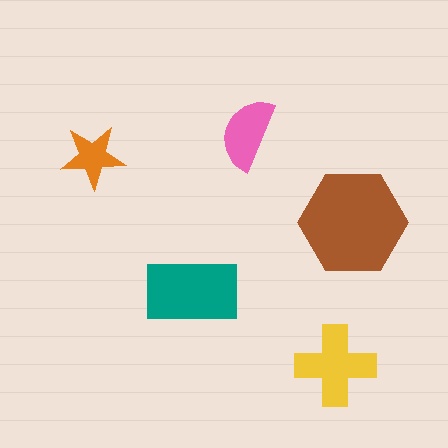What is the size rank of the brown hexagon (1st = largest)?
1st.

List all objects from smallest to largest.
The orange star, the pink semicircle, the yellow cross, the teal rectangle, the brown hexagon.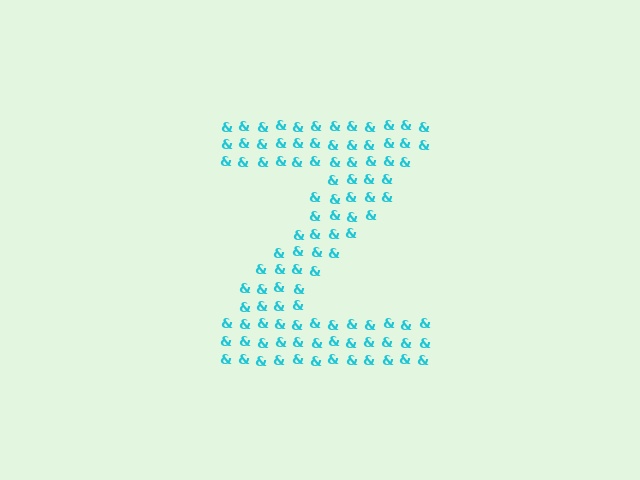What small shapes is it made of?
It is made of small ampersands.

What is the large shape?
The large shape is the letter Z.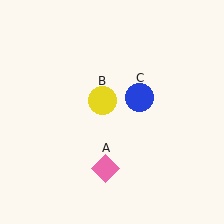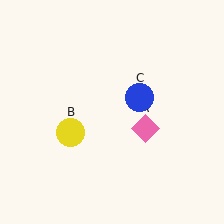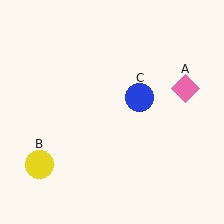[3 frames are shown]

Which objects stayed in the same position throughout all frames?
Blue circle (object C) remained stationary.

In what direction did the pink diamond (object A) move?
The pink diamond (object A) moved up and to the right.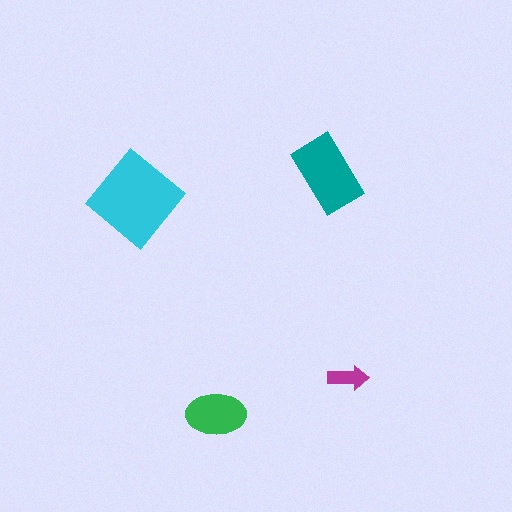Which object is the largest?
The cyan diamond.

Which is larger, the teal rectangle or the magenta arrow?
The teal rectangle.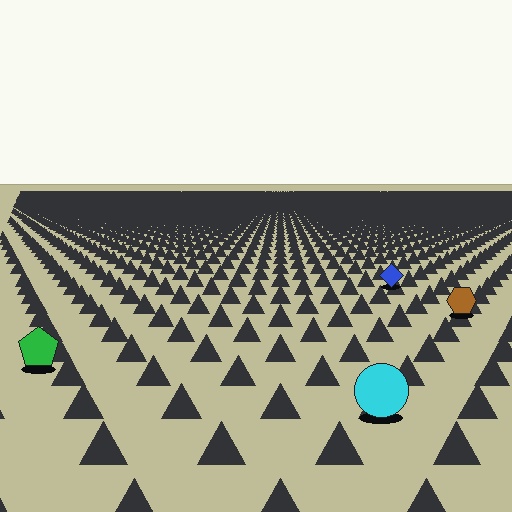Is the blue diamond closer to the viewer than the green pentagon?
No. The green pentagon is closer — you can tell from the texture gradient: the ground texture is coarser near it.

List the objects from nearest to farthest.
From nearest to farthest: the cyan circle, the green pentagon, the brown hexagon, the blue diamond.